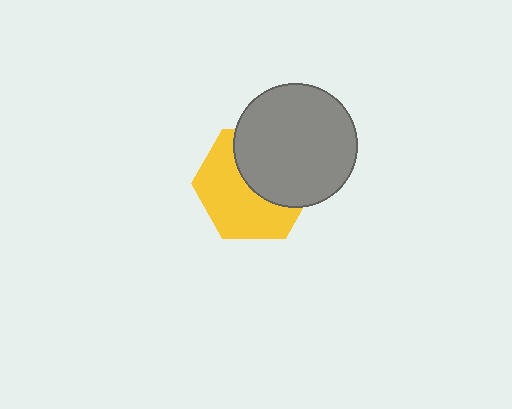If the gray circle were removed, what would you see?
You would see the complete yellow hexagon.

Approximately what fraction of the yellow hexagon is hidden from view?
Roughly 45% of the yellow hexagon is hidden behind the gray circle.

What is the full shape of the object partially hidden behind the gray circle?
The partially hidden object is a yellow hexagon.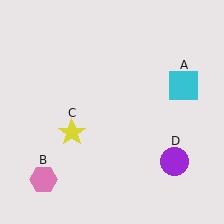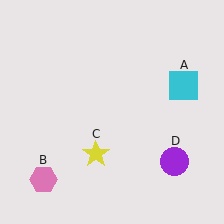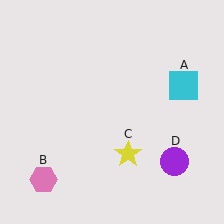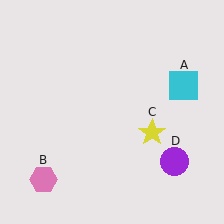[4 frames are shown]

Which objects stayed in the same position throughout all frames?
Cyan square (object A) and pink hexagon (object B) and purple circle (object D) remained stationary.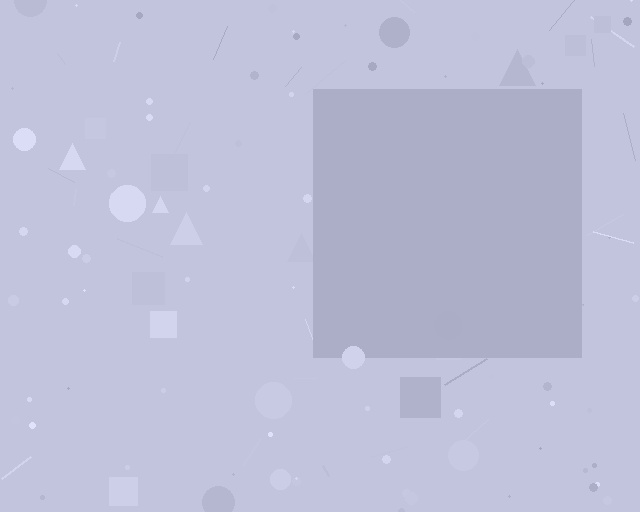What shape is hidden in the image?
A square is hidden in the image.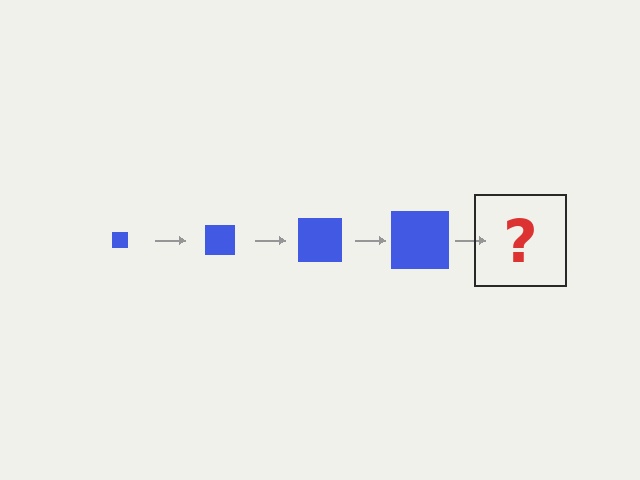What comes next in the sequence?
The next element should be a blue square, larger than the previous one.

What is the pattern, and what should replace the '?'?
The pattern is that the square gets progressively larger each step. The '?' should be a blue square, larger than the previous one.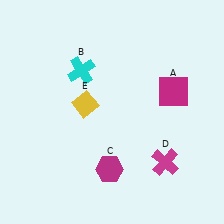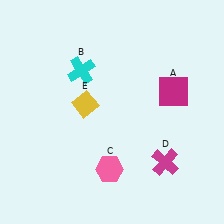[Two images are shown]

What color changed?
The hexagon (C) changed from magenta in Image 1 to pink in Image 2.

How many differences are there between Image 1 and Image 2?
There is 1 difference between the two images.